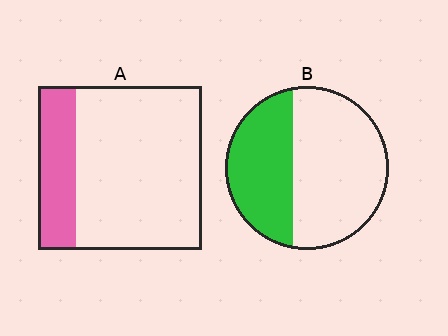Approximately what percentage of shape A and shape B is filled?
A is approximately 25% and B is approximately 40%.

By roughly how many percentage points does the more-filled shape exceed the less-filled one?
By roughly 15 percentage points (B over A).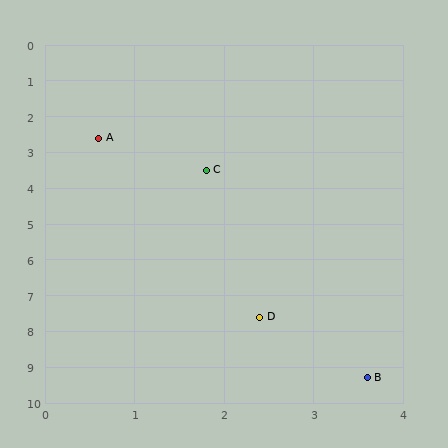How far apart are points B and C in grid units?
Points B and C are about 6.1 grid units apart.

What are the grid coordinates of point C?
Point C is at approximately (1.8, 3.5).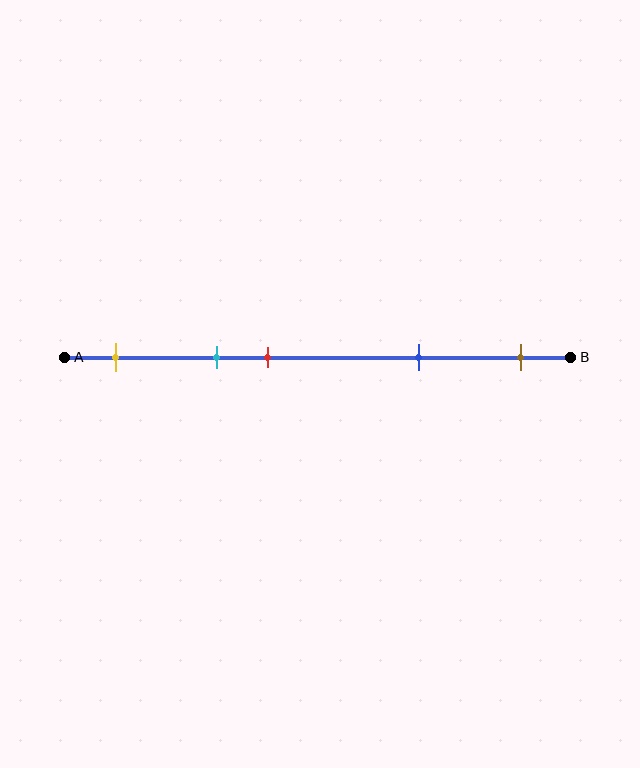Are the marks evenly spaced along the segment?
No, the marks are not evenly spaced.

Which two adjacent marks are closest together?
The cyan and red marks are the closest adjacent pair.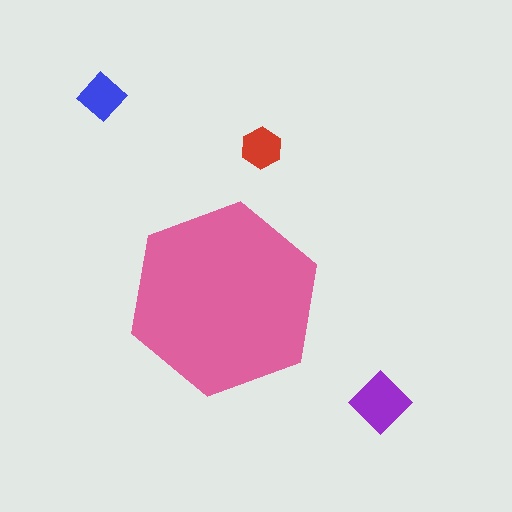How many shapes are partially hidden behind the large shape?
0 shapes are partially hidden.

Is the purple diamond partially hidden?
No, the purple diamond is fully visible.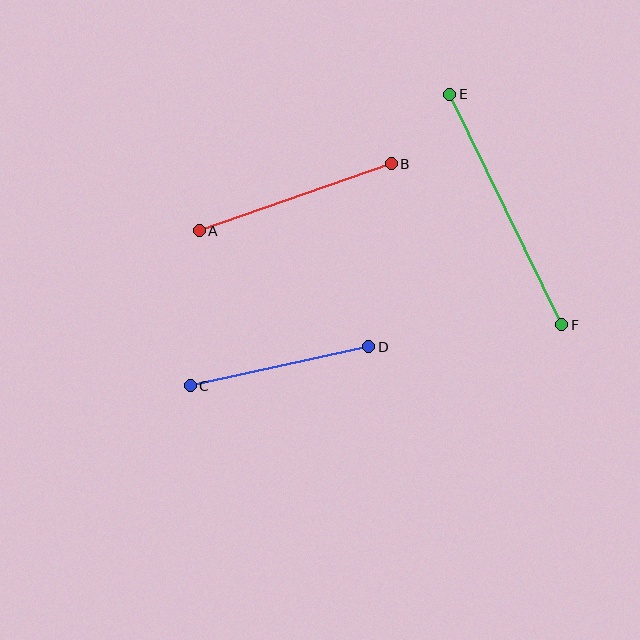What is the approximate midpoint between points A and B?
The midpoint is at approximately (295, 197) pixels.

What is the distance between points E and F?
The distance is approximately 257 pixels.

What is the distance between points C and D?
The distance is approximately 183 pixels.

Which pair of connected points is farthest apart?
Points E and F are farthest apart.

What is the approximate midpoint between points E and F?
The midpoint is at approximately (506, 209) pixels.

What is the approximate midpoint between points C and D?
The midpoint is at approximately (279, 366) pixels.